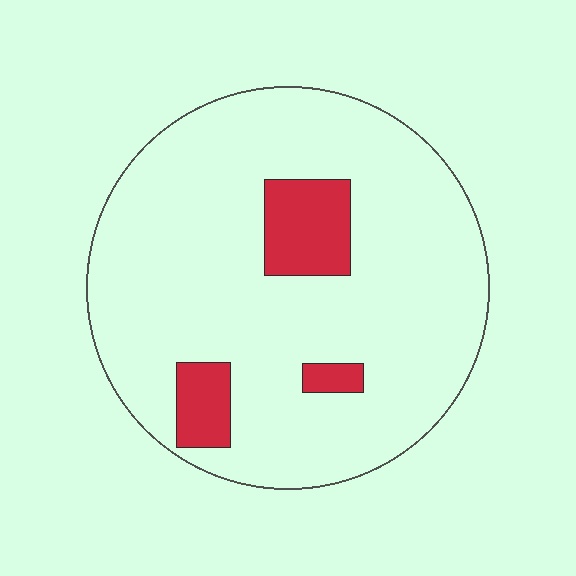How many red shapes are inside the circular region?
3.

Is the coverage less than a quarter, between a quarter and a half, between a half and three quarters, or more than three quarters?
Less than a quarter.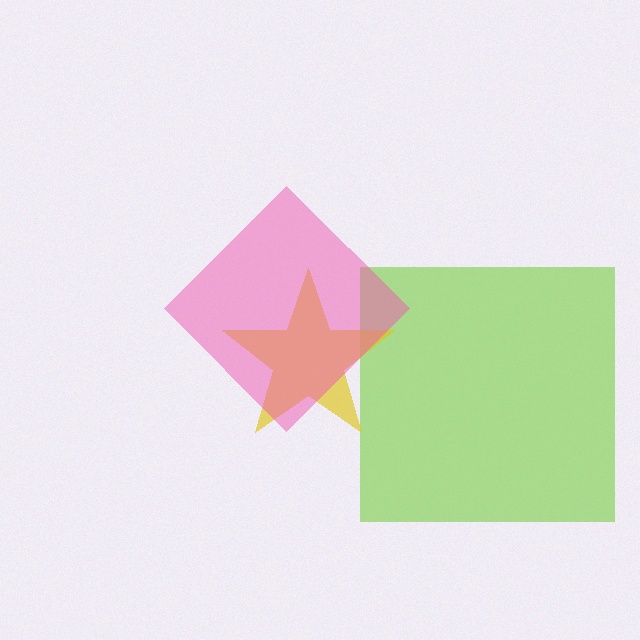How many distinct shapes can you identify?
There are 3 distinct shapes: a lime square, a yellow star, a pink diamond.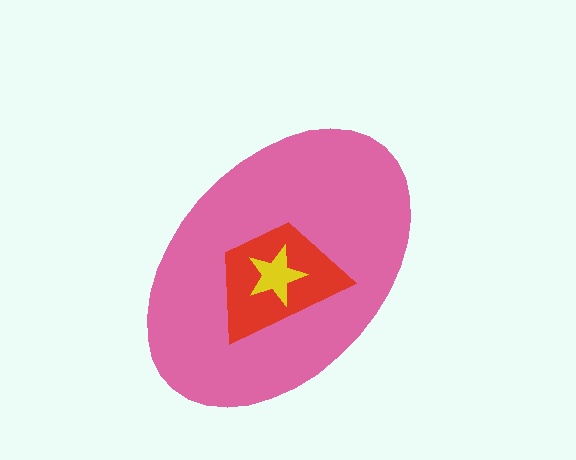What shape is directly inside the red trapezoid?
The yellow star.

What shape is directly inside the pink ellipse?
The red trapezoid.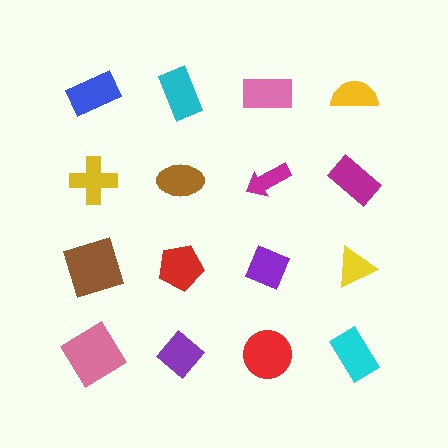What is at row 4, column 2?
A purple diamond.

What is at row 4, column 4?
A cyan rectangle.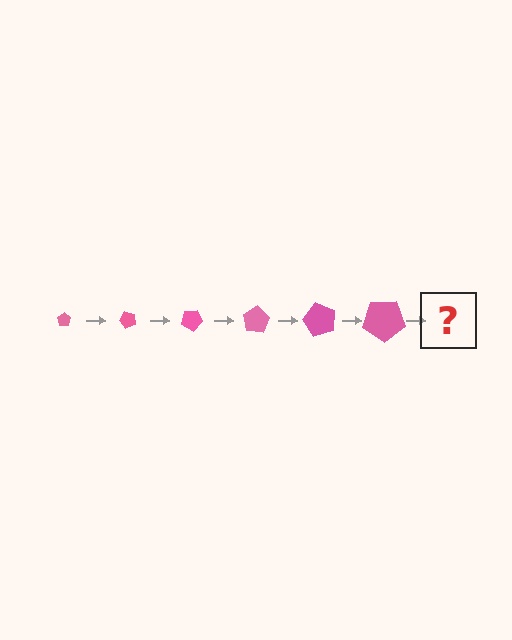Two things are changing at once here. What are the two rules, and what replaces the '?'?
The two rules are that the pentagon grows larger each step and it rotates 50 degrees each step. The '?' should be a pentagon, larger than the previous one and rotated 300 degrees from the start.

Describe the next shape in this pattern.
It should be a pentagon, larger than the previous one and rotated 300 degrees from the start.